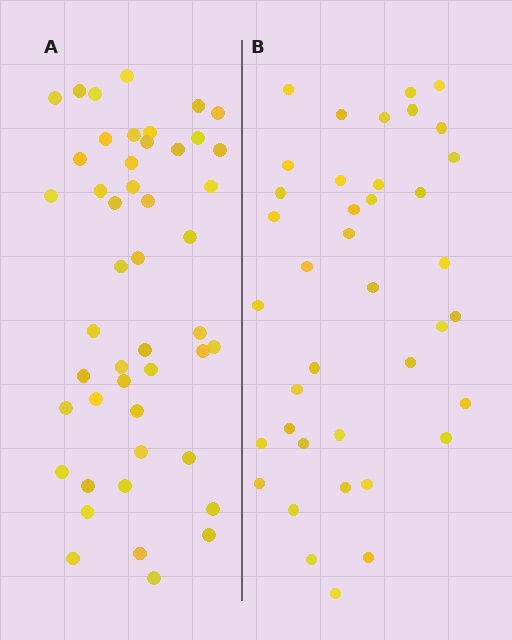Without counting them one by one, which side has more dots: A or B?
Region A (the left region) has more dots.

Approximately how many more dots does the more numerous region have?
Region A has roughly 8 or so more dots than region B.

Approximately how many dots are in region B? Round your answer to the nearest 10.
About 40 dots. (The exact count is 39, which rounds to 40.)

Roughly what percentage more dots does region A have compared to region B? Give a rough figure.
About 20% more.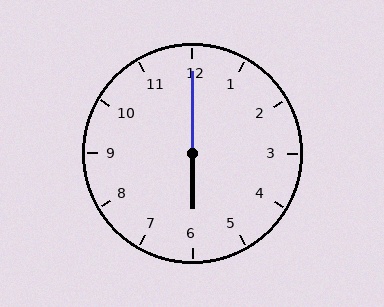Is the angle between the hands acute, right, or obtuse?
It is obtuse.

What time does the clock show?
6:00.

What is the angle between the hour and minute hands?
Approximately 180 degrees.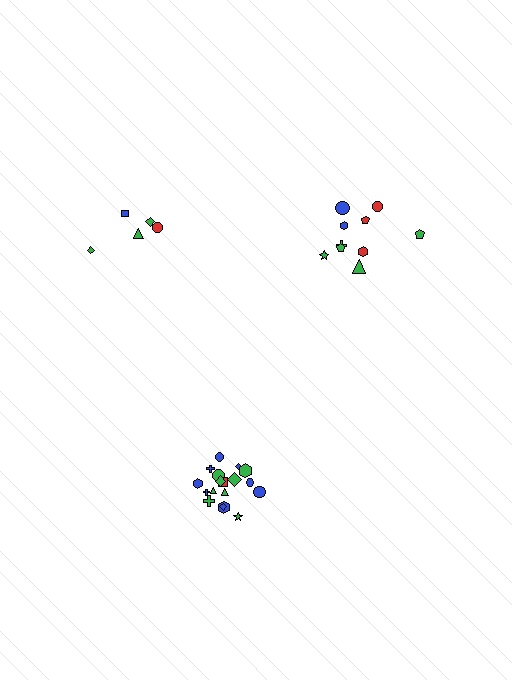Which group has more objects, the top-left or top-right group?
The top-right group.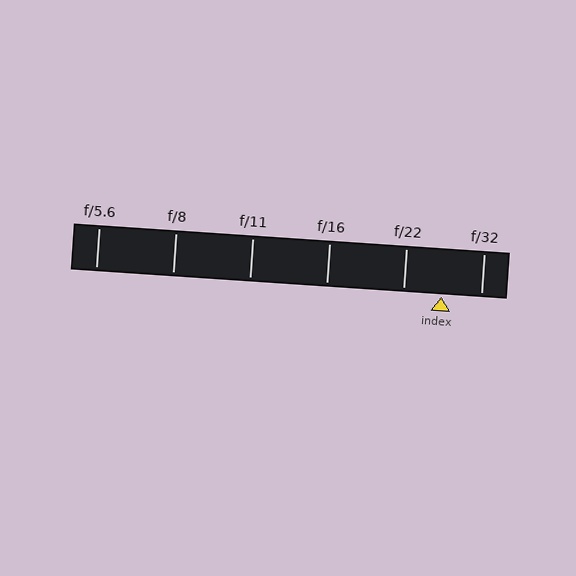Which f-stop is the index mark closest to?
The index mark is closest to f/22.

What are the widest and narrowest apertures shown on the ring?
The widest aperture shown is f/5.6 and the narrowest is f/32.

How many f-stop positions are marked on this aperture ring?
There are 6 f-stop positions marked.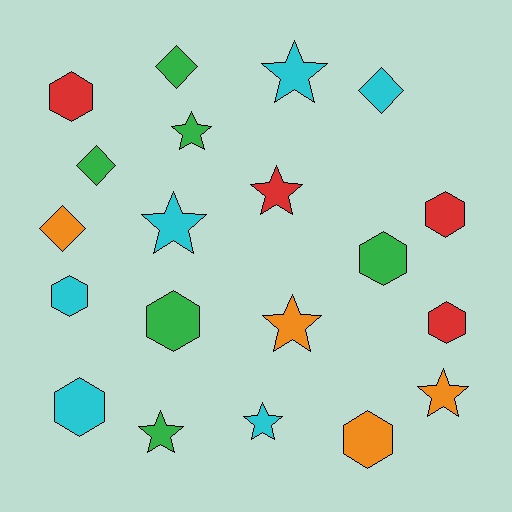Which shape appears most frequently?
Hexagon, with 8 objects.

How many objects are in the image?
There are 20 objects.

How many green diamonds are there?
There are 2 green diamonds.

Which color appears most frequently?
Cyan, with 6 objects.